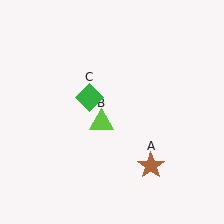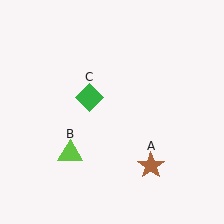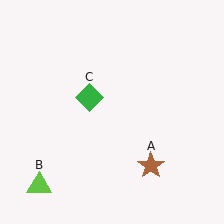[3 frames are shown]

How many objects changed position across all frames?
1 object changed position: lime triangle (object B).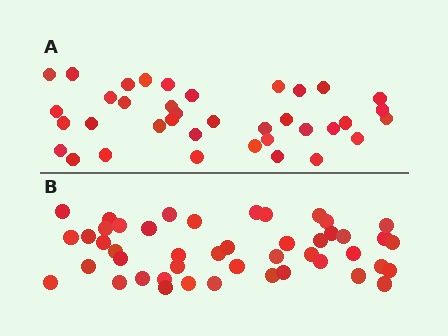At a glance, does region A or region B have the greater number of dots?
Region B (the bottom region) has more dots.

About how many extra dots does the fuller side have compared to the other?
Region B has roughly 8 or so more dots than region A.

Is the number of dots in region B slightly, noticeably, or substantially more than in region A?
Region B has only slightly more — the two regions are fairly close. The ratio is roughly 1.2 to 1.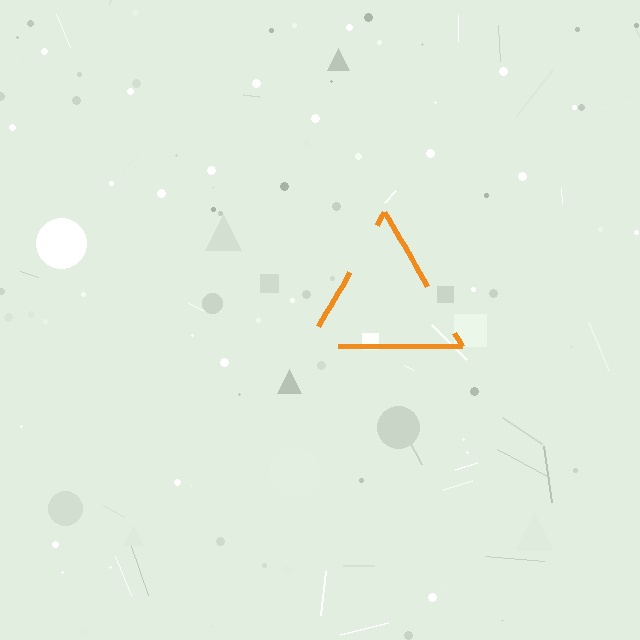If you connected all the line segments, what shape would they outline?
They would outline a triangle.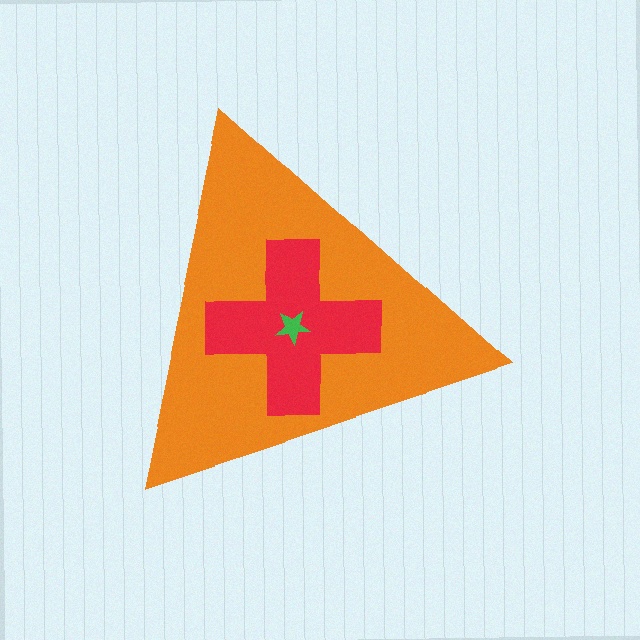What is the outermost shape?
The orange triangle.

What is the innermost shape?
The green star.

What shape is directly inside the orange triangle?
The red cross.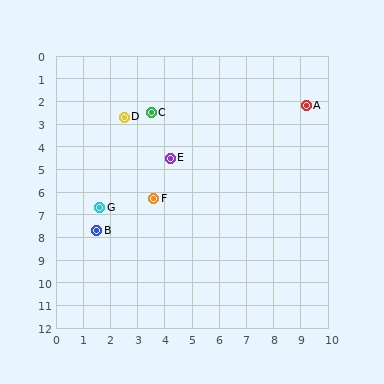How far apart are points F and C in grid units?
Points F and C are about 3.8 grid units apart.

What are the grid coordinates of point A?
Point A is at approximately (9.2, 2.2).